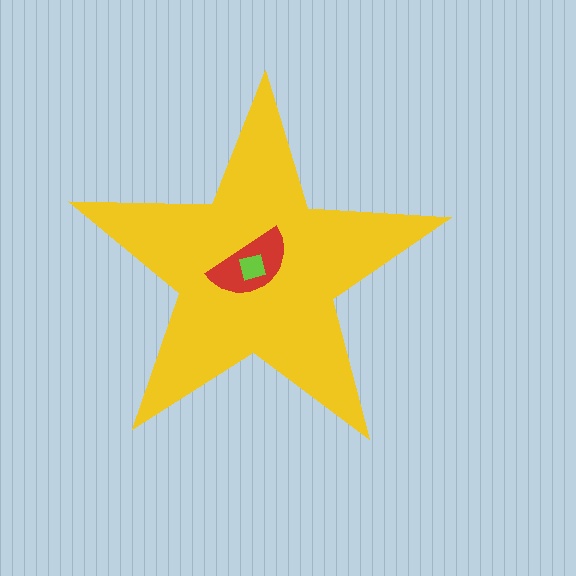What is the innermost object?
The lime square.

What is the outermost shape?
The yellow star.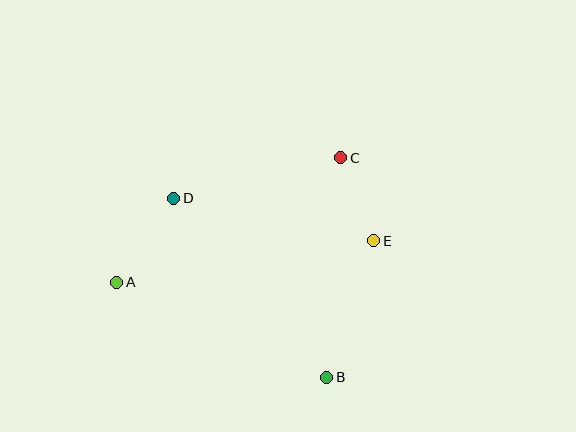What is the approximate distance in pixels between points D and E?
The distance between D and E is approximately 204 pixels.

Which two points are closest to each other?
Points C and E are closest to each other.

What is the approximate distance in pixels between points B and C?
The distance between B and C is approximately 220 pixels.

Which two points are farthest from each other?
Points A and E are farthest from each other.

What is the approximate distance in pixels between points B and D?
The distance between B and D is approximately 235 pixels.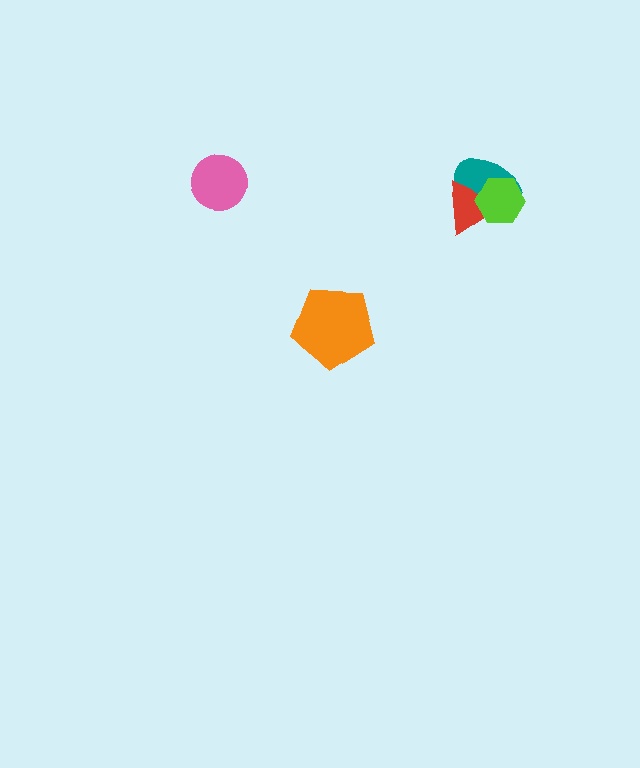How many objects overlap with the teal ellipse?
2 objects overlap with the teal ellipse.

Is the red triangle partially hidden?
Yes, it is partially covered by another shape.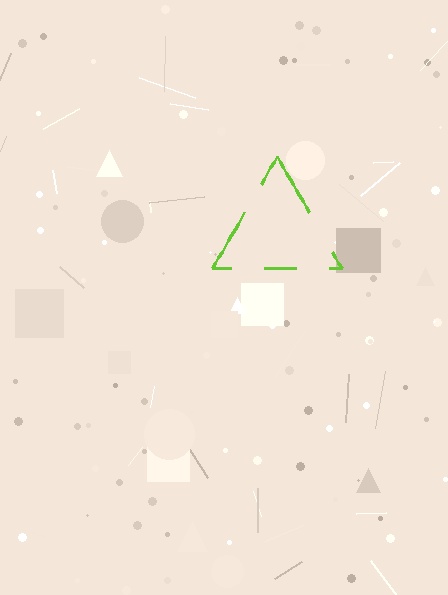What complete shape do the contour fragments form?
The contour fragments form a triangle.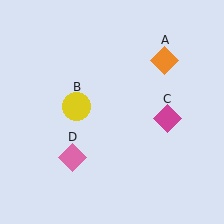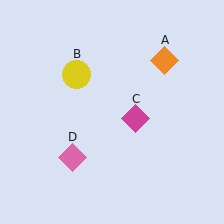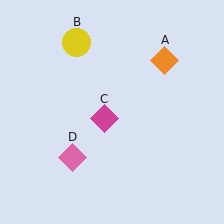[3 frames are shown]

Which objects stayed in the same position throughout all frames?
Orange diamond (object A) and pink diamond (object D) remained stationary.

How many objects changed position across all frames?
2 objects changed position: yellow circle (object B), magenta diamond (object C).